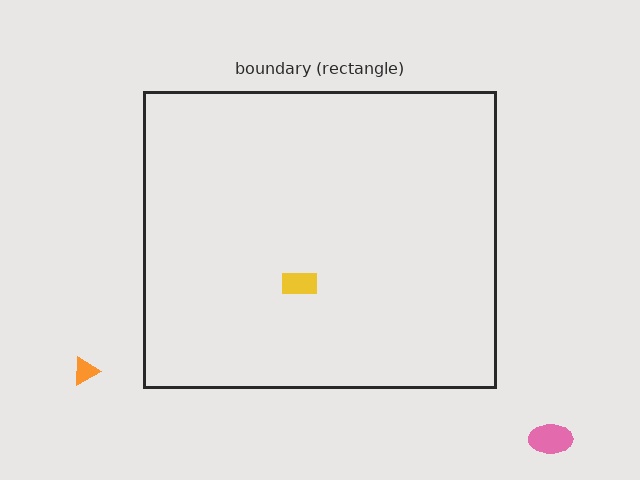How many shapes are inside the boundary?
1 inside, 2 outside.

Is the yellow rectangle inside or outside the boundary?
Inside.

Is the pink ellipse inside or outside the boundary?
Outside.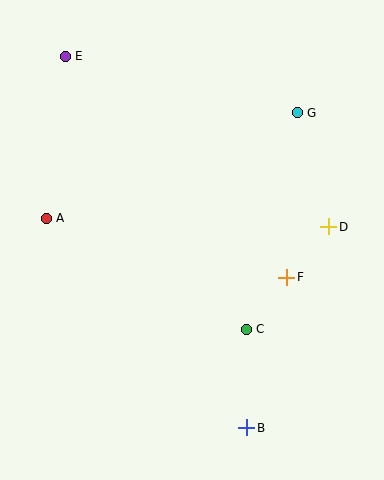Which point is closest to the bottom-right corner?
Point B is closest to the bottom-right corner.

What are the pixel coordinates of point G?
Point G is at (297, 113).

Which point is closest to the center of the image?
Point F at (287, 277) is closest to the center.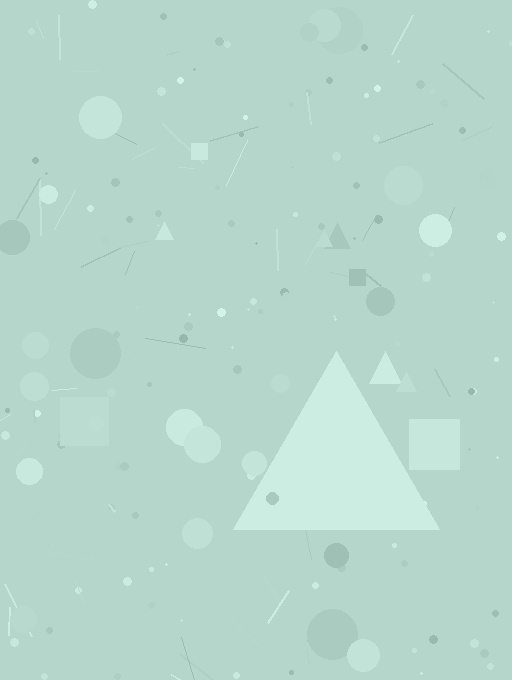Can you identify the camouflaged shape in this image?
The camouflaged shape is a triangle.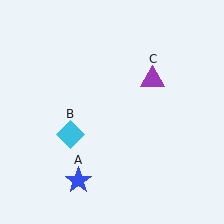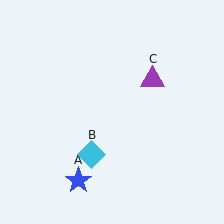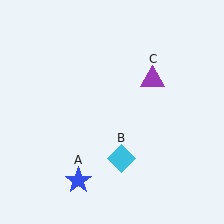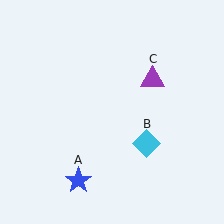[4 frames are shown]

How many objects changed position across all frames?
1 object changed position: cyan diamond (object B).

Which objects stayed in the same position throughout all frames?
Blue star (object A) and purple triangle (object C) remained stationary.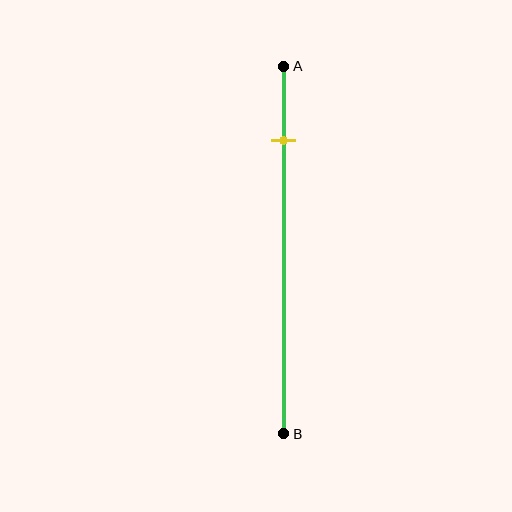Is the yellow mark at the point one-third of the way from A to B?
No, the mark is at about 20% from A, not at the 33% one-third point.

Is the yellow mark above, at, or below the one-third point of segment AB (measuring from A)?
The yellow mark is above the one-third point of segment AB.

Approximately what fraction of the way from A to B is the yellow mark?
The yellow mark is approximately 20% of the way from A to B.